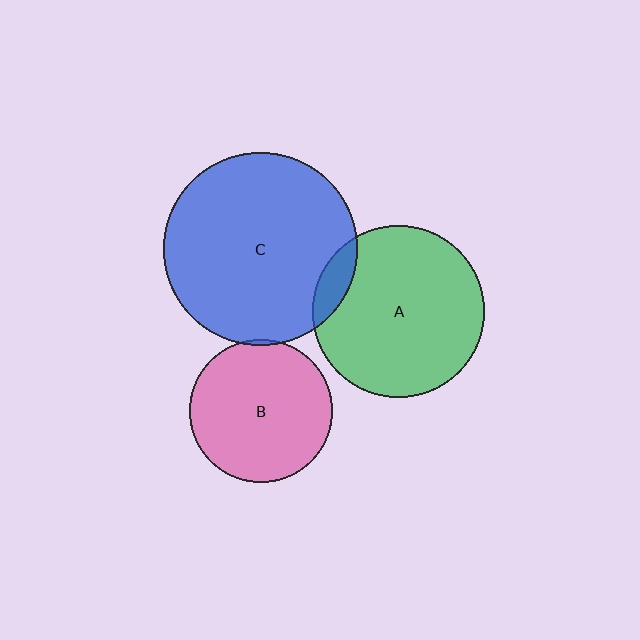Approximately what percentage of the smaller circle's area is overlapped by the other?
Approximately 5%.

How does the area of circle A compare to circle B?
Approximately 1.4 times.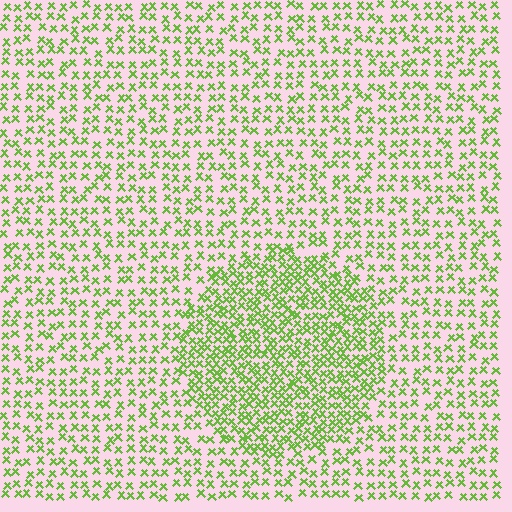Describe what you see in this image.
The image contains small lime elements arranged at two different densities. A circle-shaped region is visible where the elements are more densely packed than the surrounding area.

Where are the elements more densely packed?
The elements are more densely packed inside the circle boundary.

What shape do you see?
I see a circle.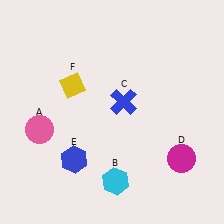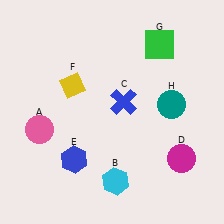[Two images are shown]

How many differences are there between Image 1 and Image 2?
There are 2 differences between the two images.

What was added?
A green square (G), a teal circle (H) were added in Image 2.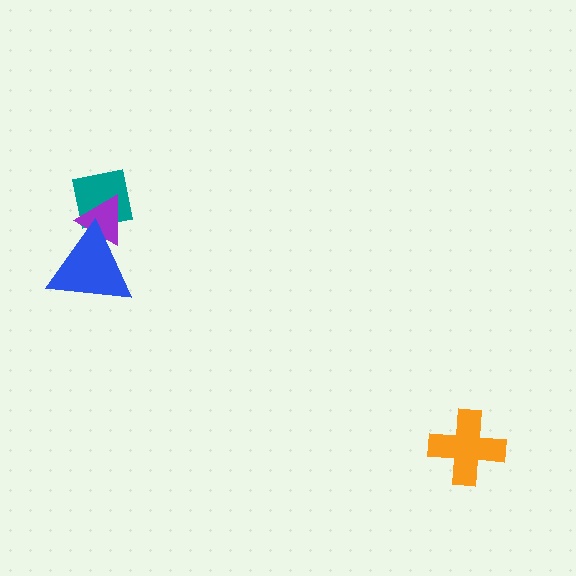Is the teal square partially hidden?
Yes, it is partially covered by another shape.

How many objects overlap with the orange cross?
0 objects overlap with the orange cross.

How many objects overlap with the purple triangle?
2 objects overlap with the purple triangle.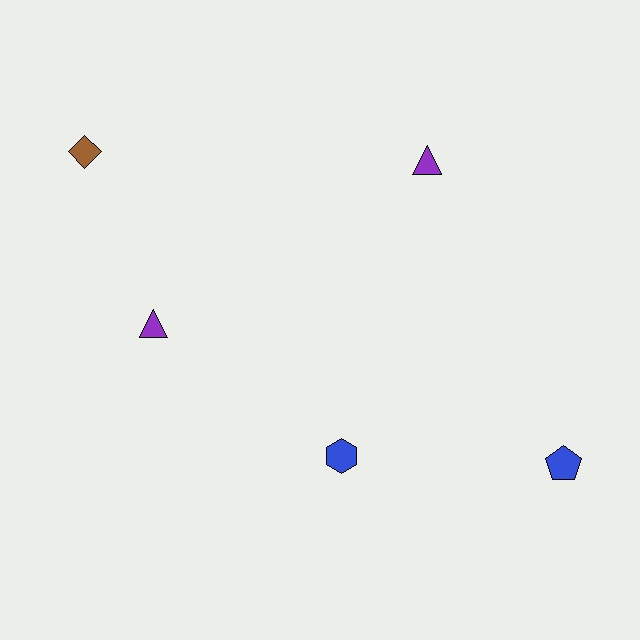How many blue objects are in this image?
There are 2 blue objects.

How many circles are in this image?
There are no circles.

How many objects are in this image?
There are 5 objects.